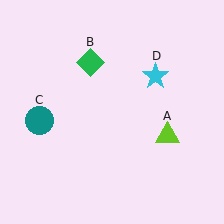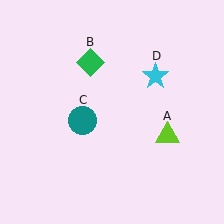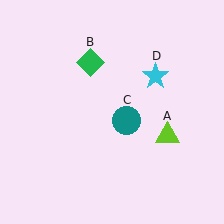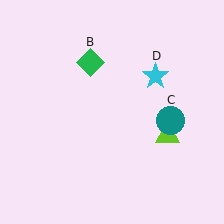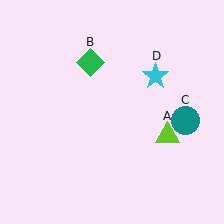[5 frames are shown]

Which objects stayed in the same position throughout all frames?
Lime triangle (object A) and green diamond (object B) and cyan star (object D) remained stationary.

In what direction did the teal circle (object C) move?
The teal circle (object C) moved right.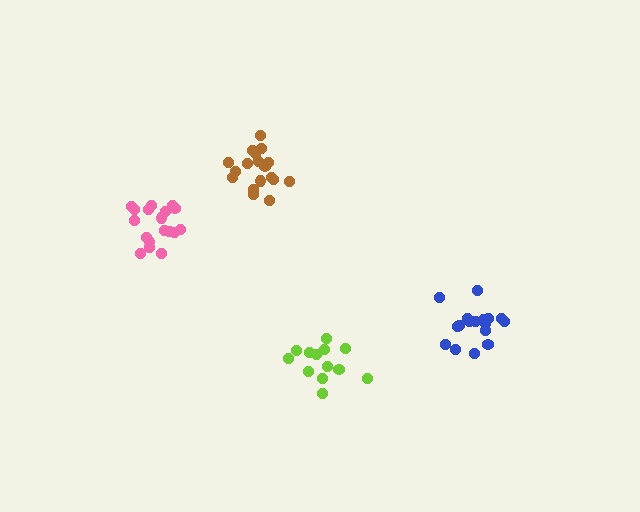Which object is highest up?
The brown cluster is topmost.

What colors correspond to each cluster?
The clusters are colored: lime, blue, pink, brown.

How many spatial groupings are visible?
There are 4 spatial groupings.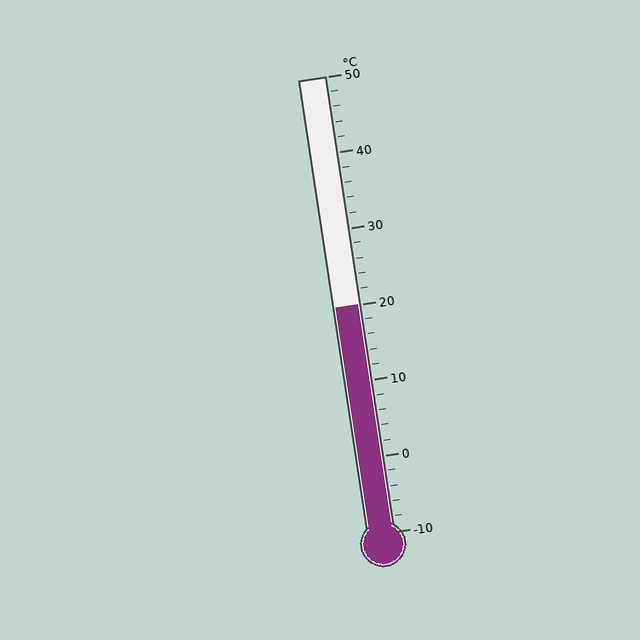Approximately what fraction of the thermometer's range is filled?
The thermometer is filled to approximately 50% of its range.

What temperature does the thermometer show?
The thermometer shows approximately 20°C.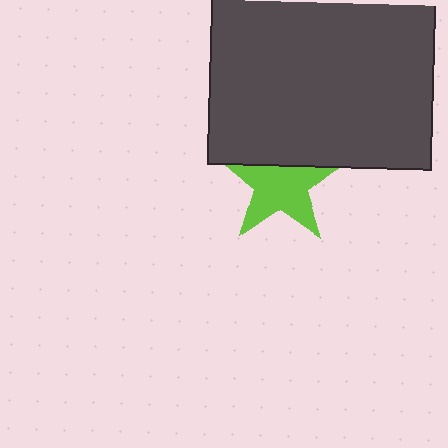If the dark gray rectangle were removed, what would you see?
You would see the complete lime star.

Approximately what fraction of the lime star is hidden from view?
Roughly 31% of the lime star is hidden behind the dark gray rectangle.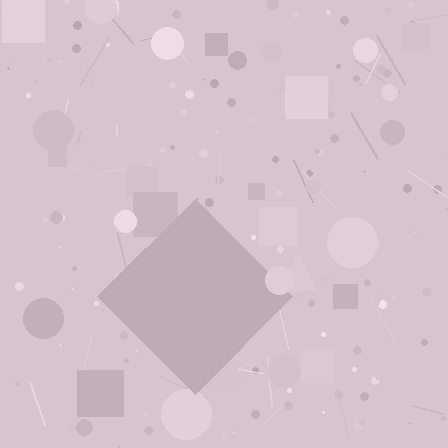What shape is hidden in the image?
A diamond is hidden in the image.